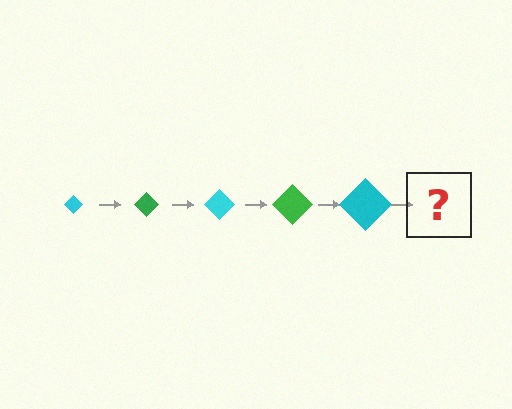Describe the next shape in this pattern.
It should be a green diamond, larger than the previous one.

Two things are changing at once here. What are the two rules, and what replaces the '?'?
The two rules are that the diamond grows larger each step and the color cycles through cyan and green. The '?' should be a green diamond, larger than the previous one.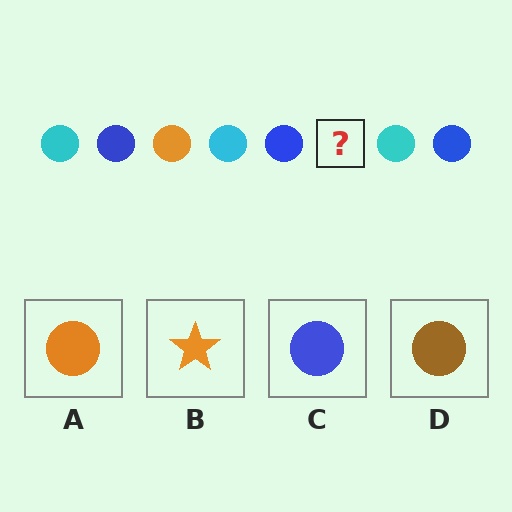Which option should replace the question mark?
Option A.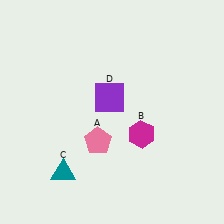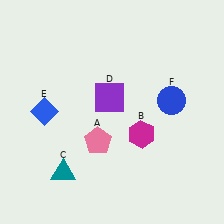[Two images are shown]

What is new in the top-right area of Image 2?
A blue circle (F) was added in the top-right area of Image 2.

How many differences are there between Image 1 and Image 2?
There are 2 differences between the two images.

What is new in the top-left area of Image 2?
A blue diamond (E) was added in the top-left area of Image 2.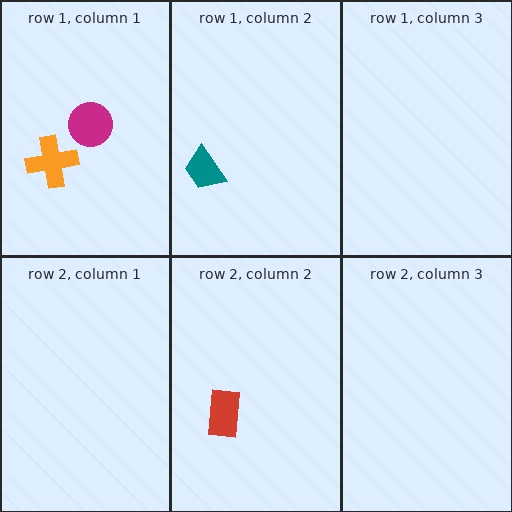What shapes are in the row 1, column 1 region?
The magenta circle, the orange cross.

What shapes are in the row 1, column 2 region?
The teal trapezoid.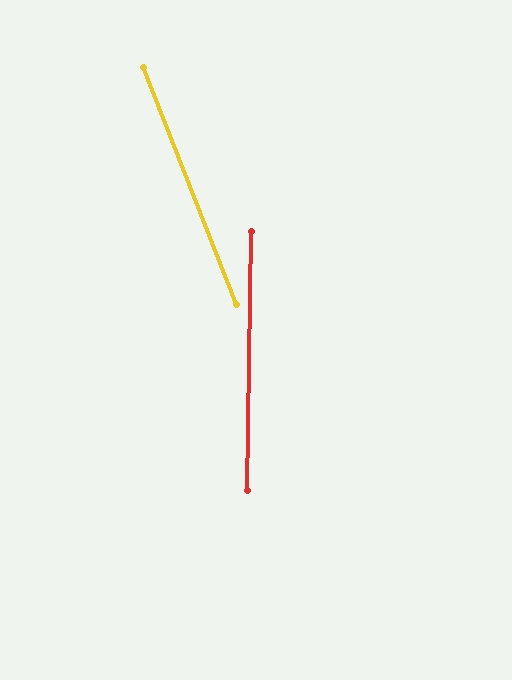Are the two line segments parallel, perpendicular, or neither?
Neither parallel nor perpendicular — they differ by about 22°.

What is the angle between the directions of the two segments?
Approximately 22 degrees.